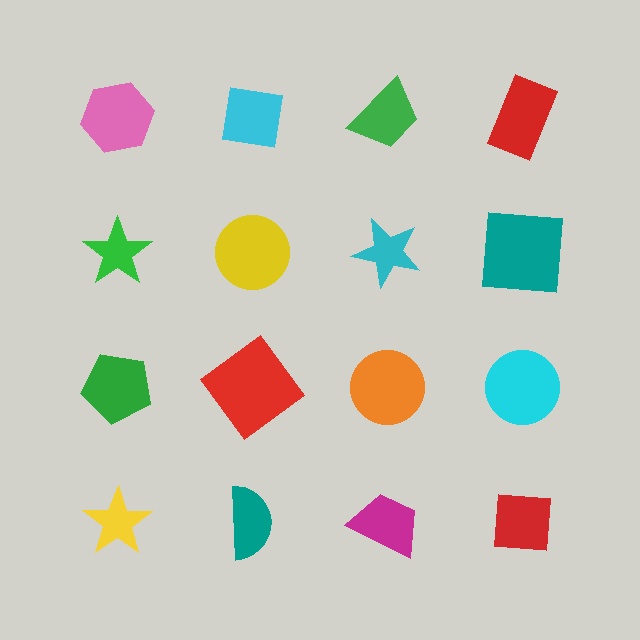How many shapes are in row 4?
4 shapes.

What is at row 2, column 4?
A teal square.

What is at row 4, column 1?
A yellow star.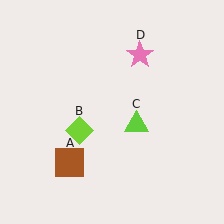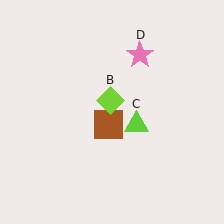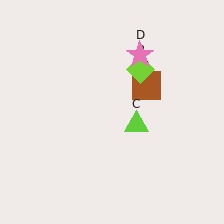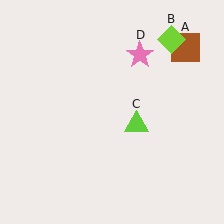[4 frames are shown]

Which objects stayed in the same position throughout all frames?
Lime triangle (object C) and pink star (object D) remained stationary.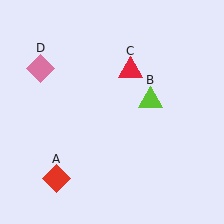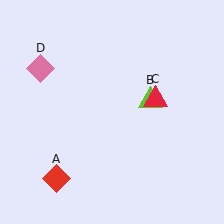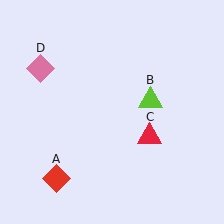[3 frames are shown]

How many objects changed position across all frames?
1 object changed position: red triangle (object C).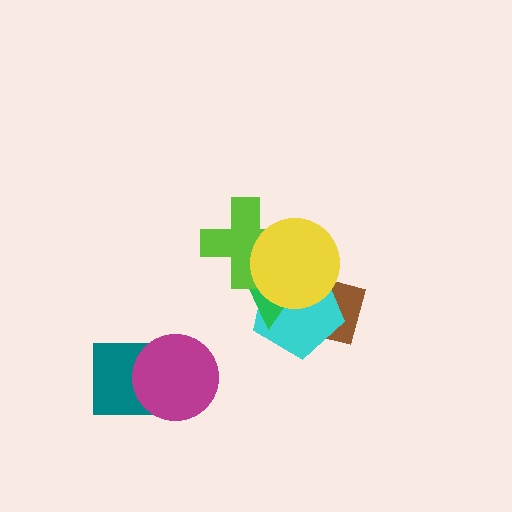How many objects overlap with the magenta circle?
1 object overlaps with the magenta circle.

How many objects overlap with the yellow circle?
3 objects overlap with the yellow circle.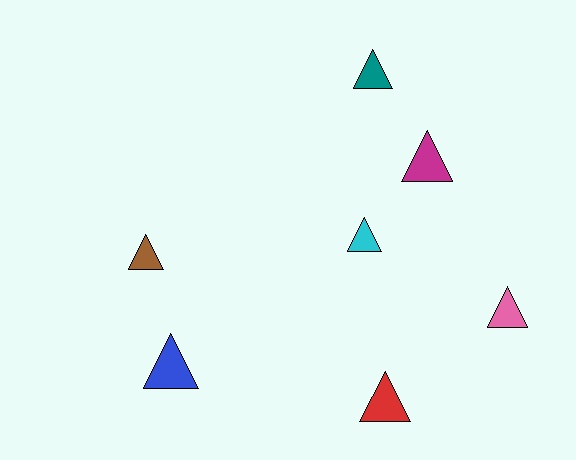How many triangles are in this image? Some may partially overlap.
There are 7 triangles.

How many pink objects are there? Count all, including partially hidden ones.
There is 1 pink object.